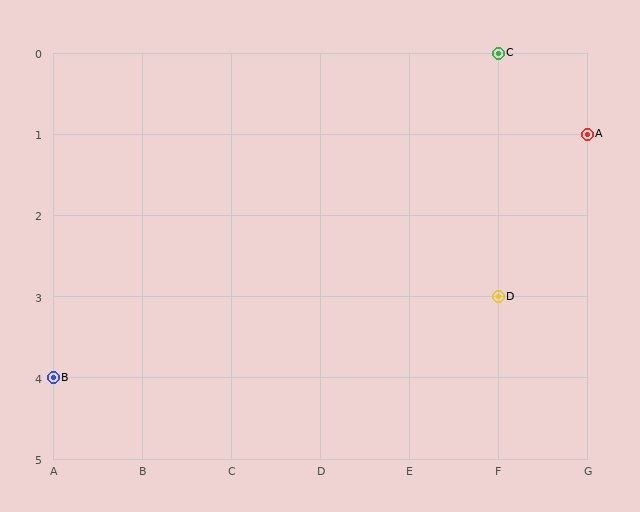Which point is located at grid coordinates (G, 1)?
Point A is at (G, 1).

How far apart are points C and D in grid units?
Points C and D are 3 rows apart.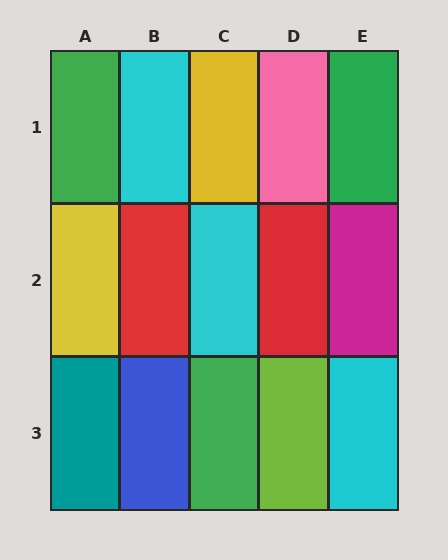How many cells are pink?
1 cell is pink.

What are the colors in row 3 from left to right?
Teal, blue, green, lime, cyan.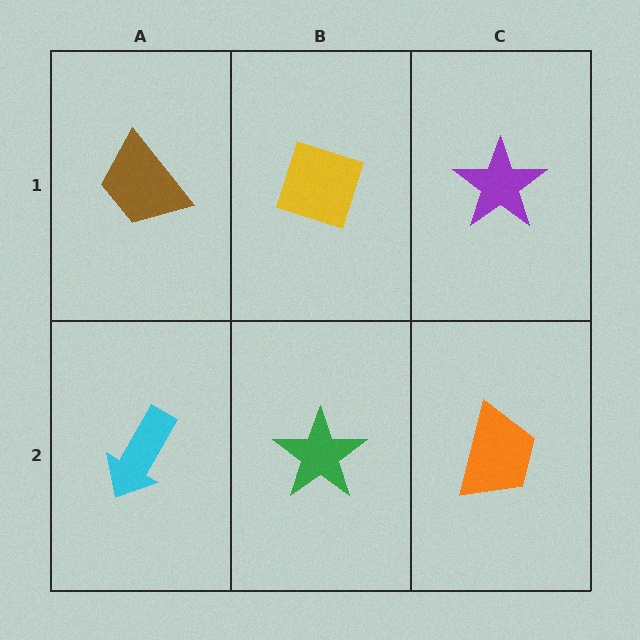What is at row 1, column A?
A brown trapezoid.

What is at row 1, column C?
A purple star.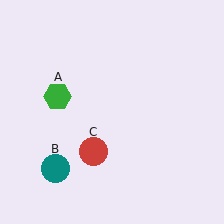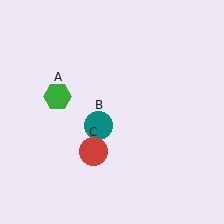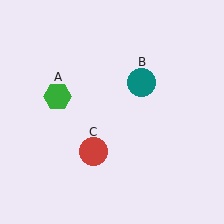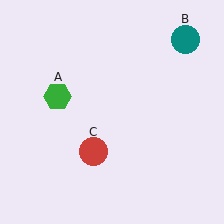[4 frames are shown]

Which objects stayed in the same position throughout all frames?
Green hexagon (object A) and red circle (object C) remained stationary.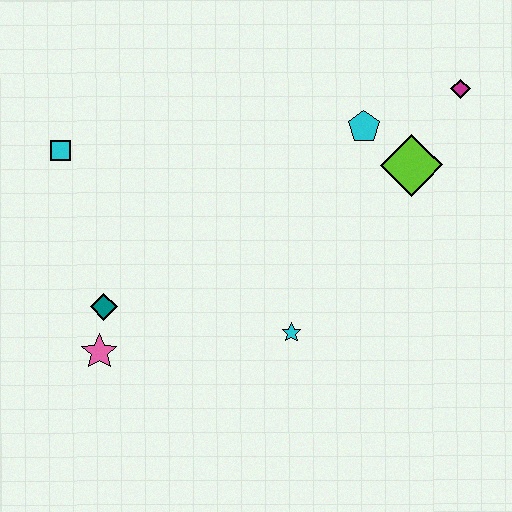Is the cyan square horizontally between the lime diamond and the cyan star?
No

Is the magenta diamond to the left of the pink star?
No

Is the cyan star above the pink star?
Yes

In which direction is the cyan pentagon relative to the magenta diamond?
The cyan pentagon is to the left of the magenta diamond.